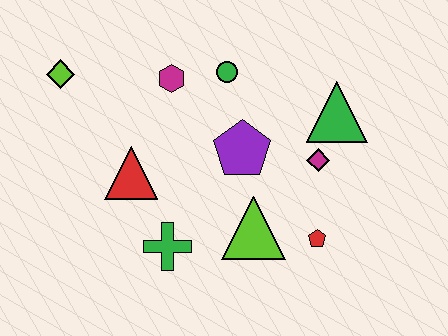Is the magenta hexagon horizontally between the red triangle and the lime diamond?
No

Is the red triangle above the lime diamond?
No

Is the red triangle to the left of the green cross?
Yes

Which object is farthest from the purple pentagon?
The lime diamond is farthest from the purple pentagon.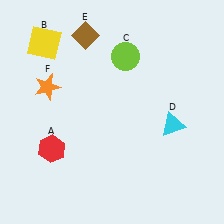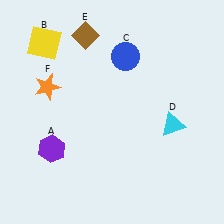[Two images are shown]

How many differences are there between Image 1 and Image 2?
There are 2 differences between the two images.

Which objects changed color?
A changed from red to purple. C changed from lime to blue.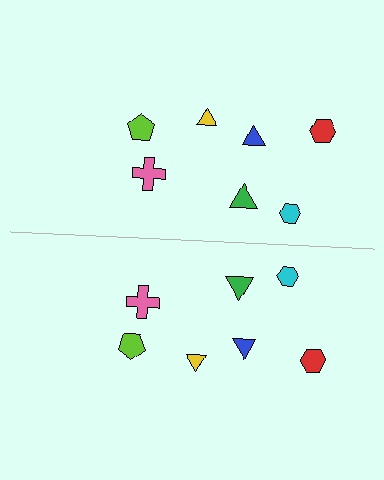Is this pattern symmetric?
Yes, this pattern has bilateral (reflection) symmetry.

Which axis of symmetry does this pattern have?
The pattern has a horizontal axis of symmetry running through the center of the image.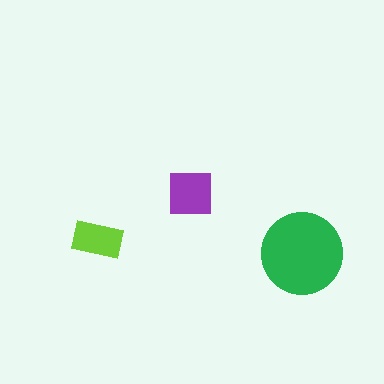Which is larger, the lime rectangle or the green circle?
The green circle.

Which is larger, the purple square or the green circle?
The green circle.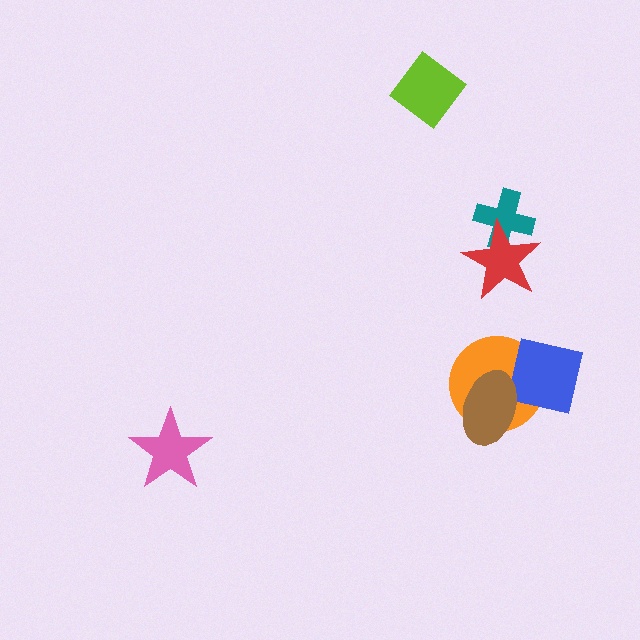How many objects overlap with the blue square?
2 objects overlap with the blue square.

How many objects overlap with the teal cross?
1 object overlaps with the teal cross.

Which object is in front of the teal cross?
The red star is in front of the teal cross.